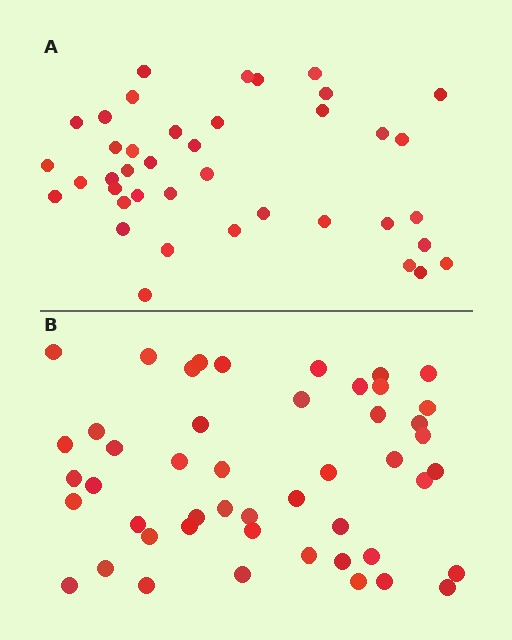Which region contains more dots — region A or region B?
Region B (the bottom region) has more dots.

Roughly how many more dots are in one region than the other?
Region B has roughly 8 or so more dots than region A.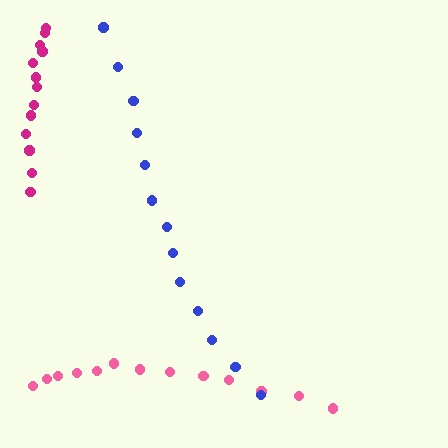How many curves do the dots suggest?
There are 3 distinct paths.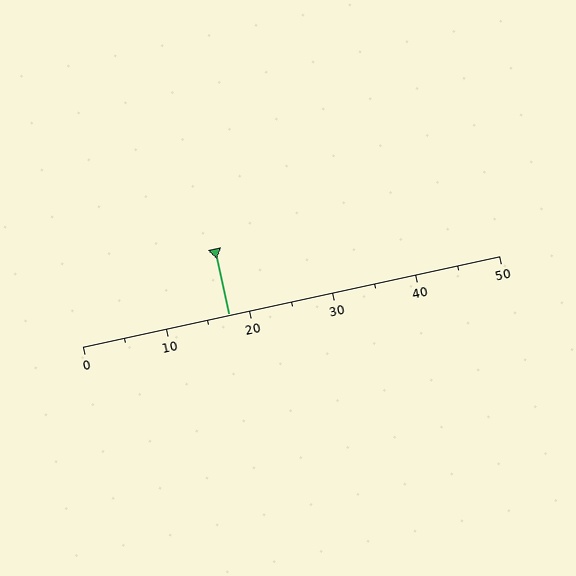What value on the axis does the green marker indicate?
The marker indicates approximately 17.5.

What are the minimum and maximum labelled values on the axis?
The axis runs from 0 to 50.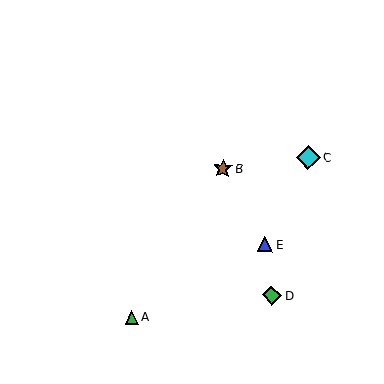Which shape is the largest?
The cyan diamond (labeled C) is the largest.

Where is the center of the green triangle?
The center of the green triangle is at (131, 317).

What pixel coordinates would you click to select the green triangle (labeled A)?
Click at (131, 317) to select the green triangle A.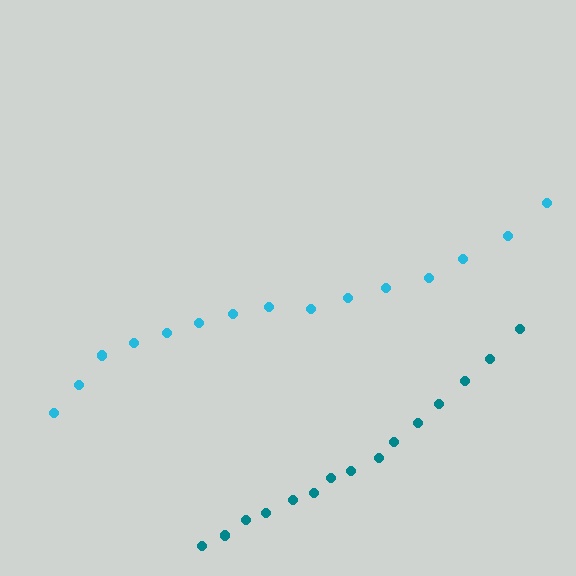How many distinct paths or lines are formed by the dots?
There are 2 distinct paths.